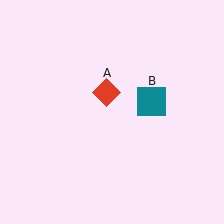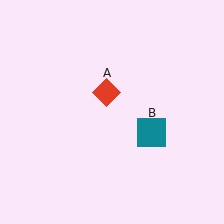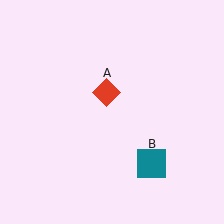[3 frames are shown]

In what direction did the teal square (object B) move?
The teal square (object B) moved down.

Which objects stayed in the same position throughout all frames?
Red diamond (object A) remained stationary.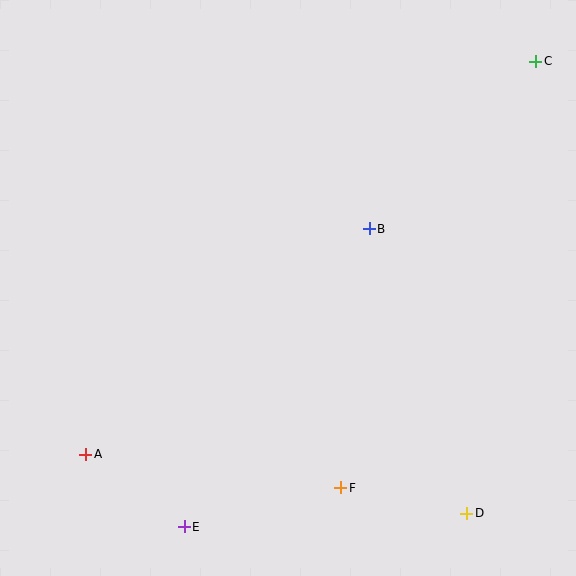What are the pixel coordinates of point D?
Point D is at (467, 513).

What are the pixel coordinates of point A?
Point A is at (86, 454).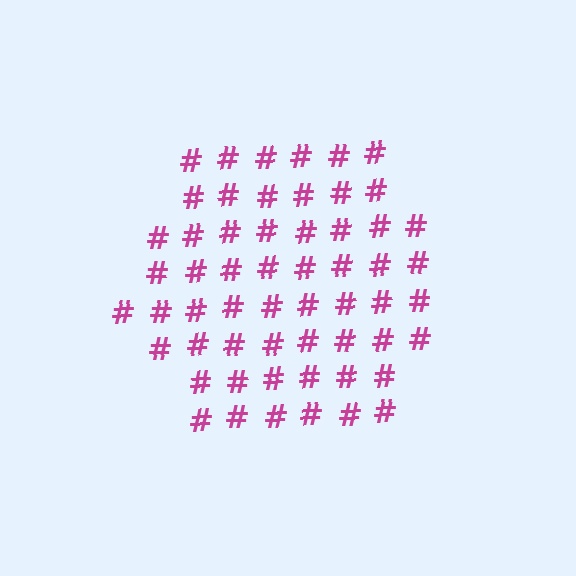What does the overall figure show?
The overall figure shows a hexagon.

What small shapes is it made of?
It is made of small hash symbols.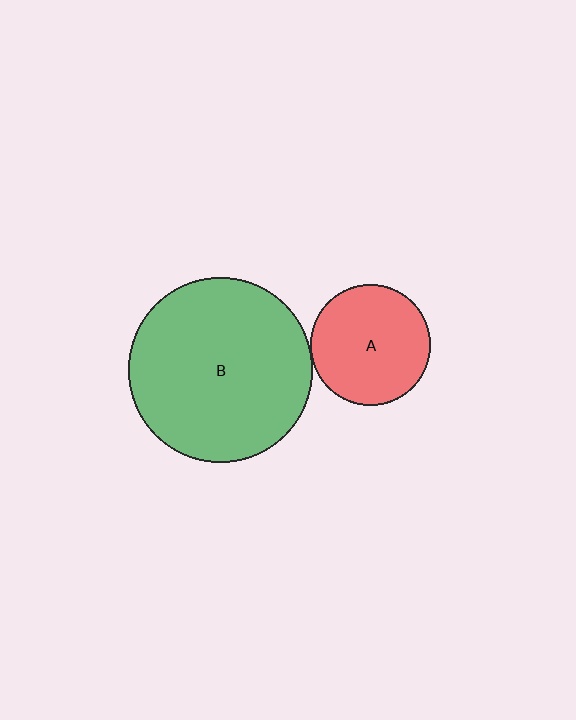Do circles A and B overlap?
Yes.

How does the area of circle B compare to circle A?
Approximately 2.4 times.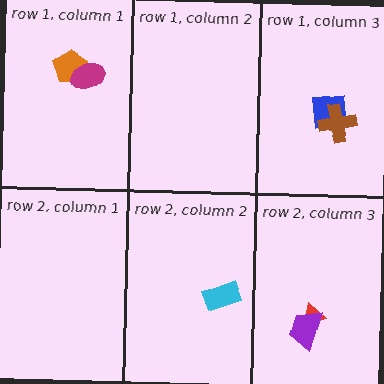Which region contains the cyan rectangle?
The row 2, column 2 region.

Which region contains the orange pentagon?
The row 1, column 1 region.